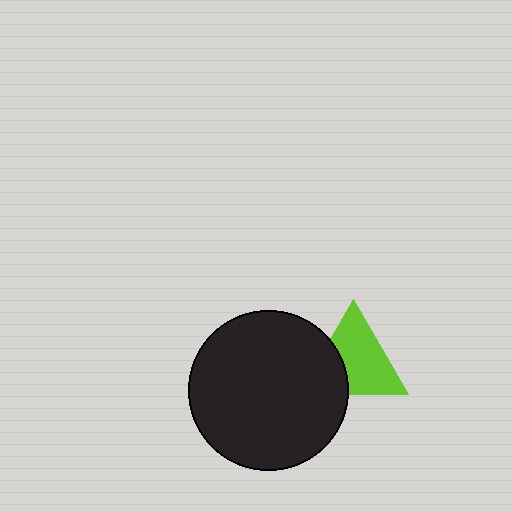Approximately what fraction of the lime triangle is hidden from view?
Roughly 31% of the lime triangle is hidden behind the black circle.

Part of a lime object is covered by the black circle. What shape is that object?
It is a triangle.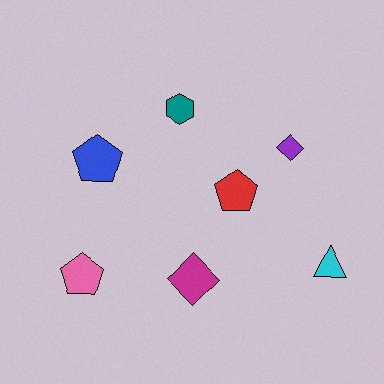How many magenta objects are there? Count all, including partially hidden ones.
There is 1 magenta object.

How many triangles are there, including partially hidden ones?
There is 1 triangle.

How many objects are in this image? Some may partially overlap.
There are 7 objects.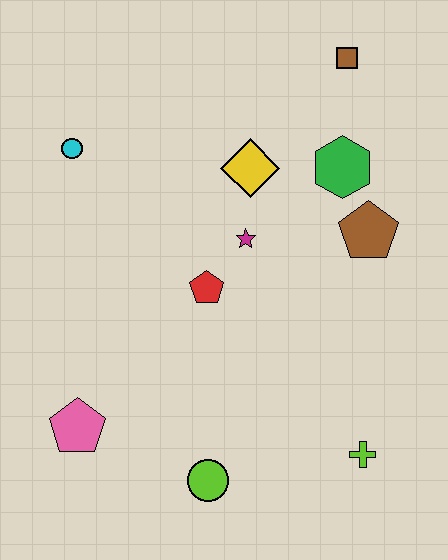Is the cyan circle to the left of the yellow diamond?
Yes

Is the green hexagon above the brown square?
No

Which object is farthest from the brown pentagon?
The pink pentagon is farthest from the brown pentagon.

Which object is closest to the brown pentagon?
The green hexagon is closest to the brown pentagon.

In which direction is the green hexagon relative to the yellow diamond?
The green hexagon is to the right of the yellow diamond.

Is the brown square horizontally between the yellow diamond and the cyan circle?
No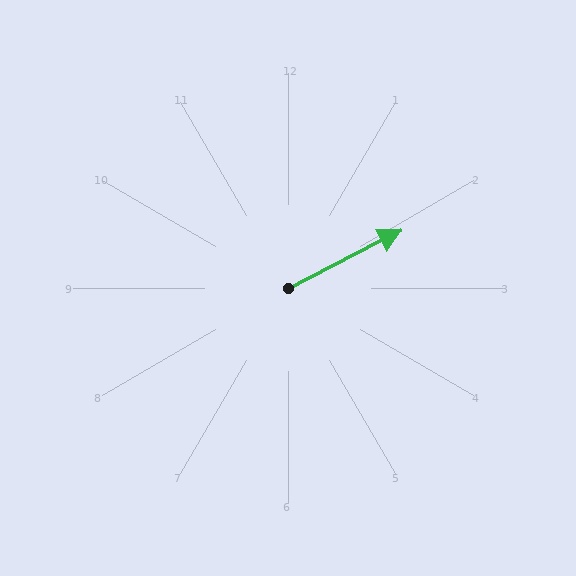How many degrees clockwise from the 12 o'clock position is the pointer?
Approximately 63 degrees.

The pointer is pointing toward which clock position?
Roughly 2 o'clock.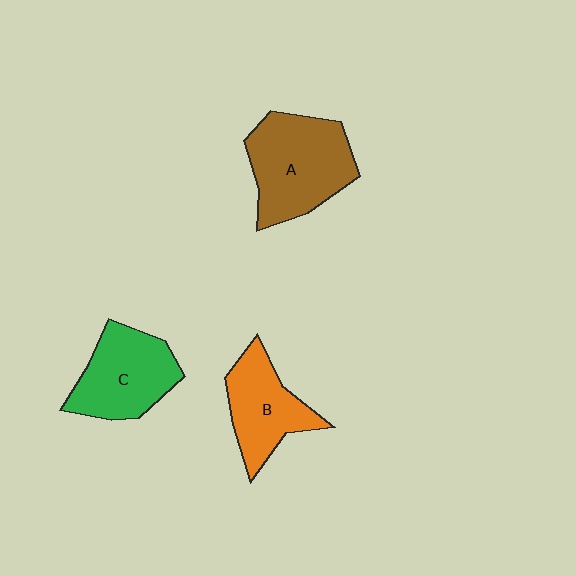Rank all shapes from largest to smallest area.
From largest to smallest: A (brown), C (green), B (orange).